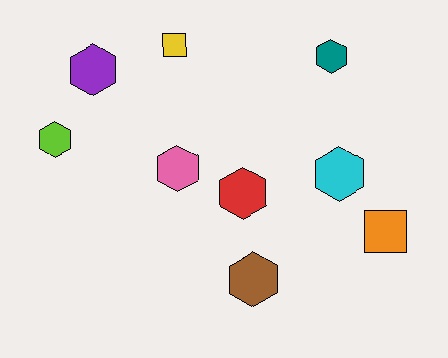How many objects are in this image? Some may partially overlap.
There are 9 objects.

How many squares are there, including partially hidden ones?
There are 2 squares.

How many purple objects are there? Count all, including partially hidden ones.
There is 1 purple object.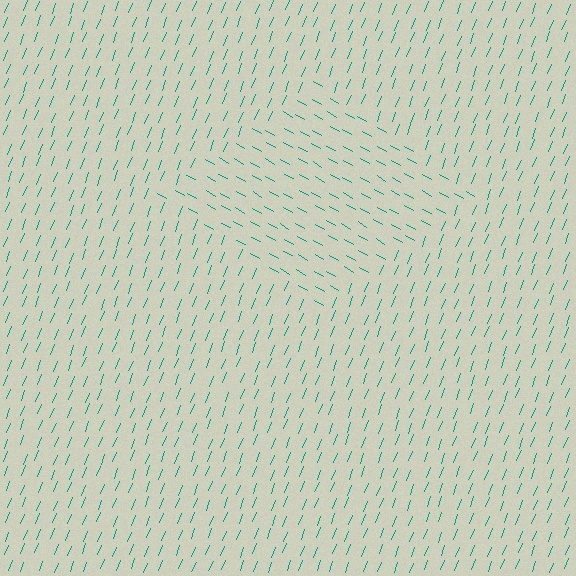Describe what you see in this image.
The image is filled with small teal line segments. A diamond region in the image has lines oriented differently from the surrounding lines, creating a visible texture boundary.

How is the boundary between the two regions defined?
The boundary is defined purely by a change in line orientation (approximately 82 degrees difference). All lines are the same color and thickness.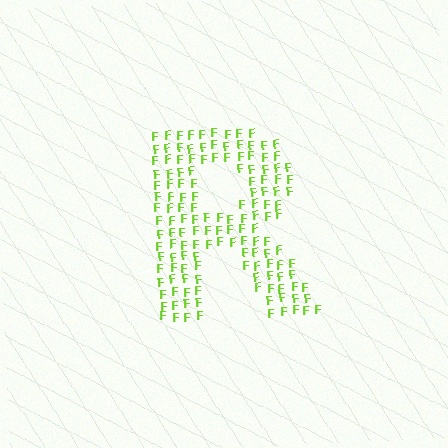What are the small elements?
The small elements are letter F's.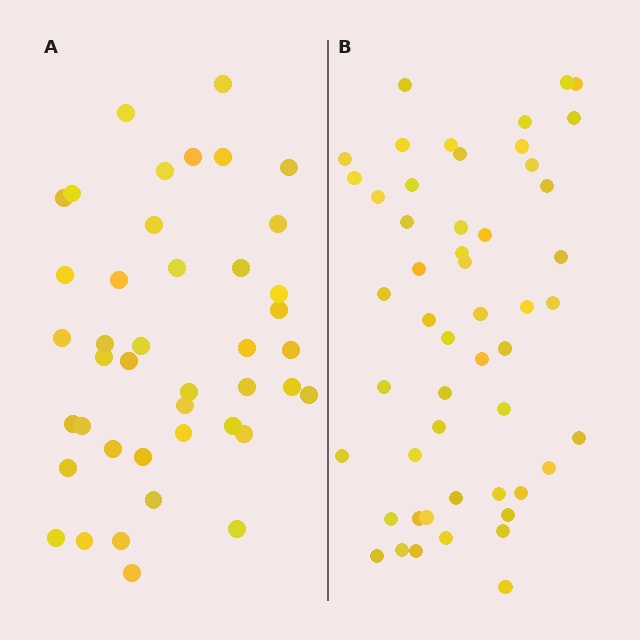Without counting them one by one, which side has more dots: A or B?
Region B (the right region) has more dots.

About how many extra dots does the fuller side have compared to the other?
Region B has roughly 8 or so more dots than region A.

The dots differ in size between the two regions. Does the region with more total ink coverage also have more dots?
No. Region A has more total ink coverage because its dots are larger, but region B actually contains more individual dots. Total area can be misleading — the number of items is what matters here.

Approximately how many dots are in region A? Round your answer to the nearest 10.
About 40 dots. (The exact count is 42, which rounds to 40.)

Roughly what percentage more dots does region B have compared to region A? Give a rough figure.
About 20% more.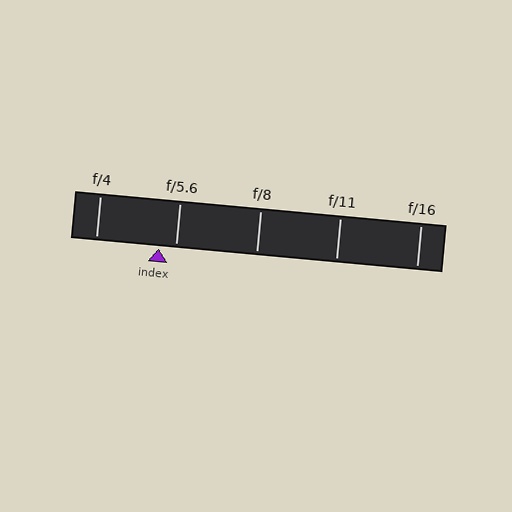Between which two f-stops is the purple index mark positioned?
The index mark is between f/4 and f/5.6.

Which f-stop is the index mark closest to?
The index mark is closest to f/5.6.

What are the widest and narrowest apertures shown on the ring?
The widest aperture shown is f/4 and the narrowest is f/16.